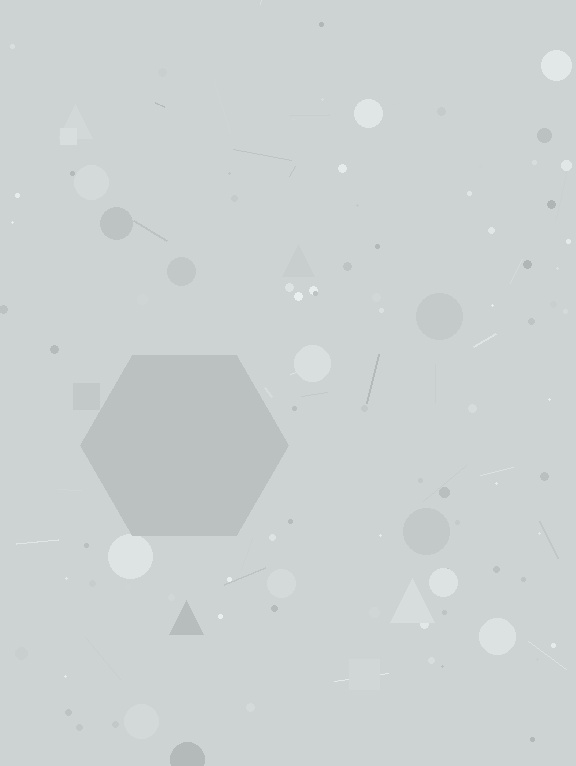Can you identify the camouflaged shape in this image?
The camouflaged shape is a hexagon.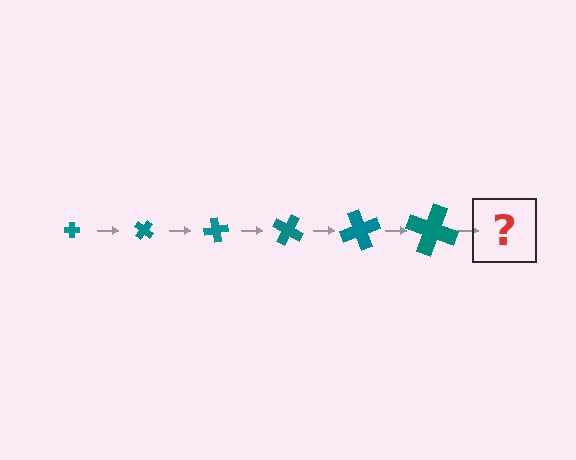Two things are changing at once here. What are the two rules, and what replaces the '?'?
The two rules are that the cross grows larger each step and it rotates 40 degrees each step. The '?' should be a cross, larger than the previous one and rotated 240 degrees from the start.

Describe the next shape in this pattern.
It should be a cross, larger than the previous one and rotated 240 degrees from the start.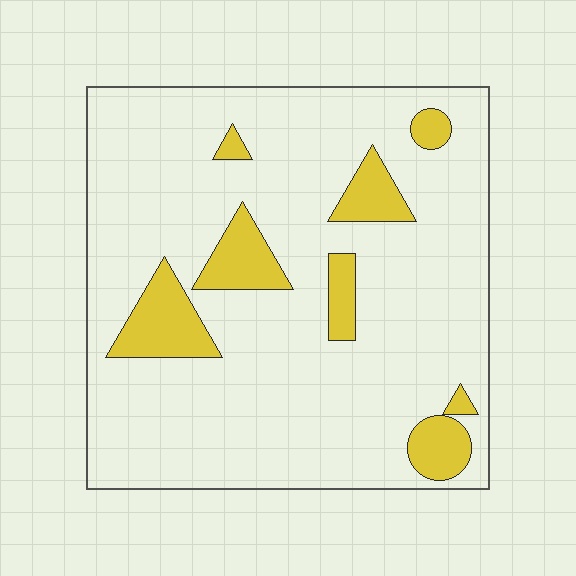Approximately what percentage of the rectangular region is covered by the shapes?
Approximately 15%.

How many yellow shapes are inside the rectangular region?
8.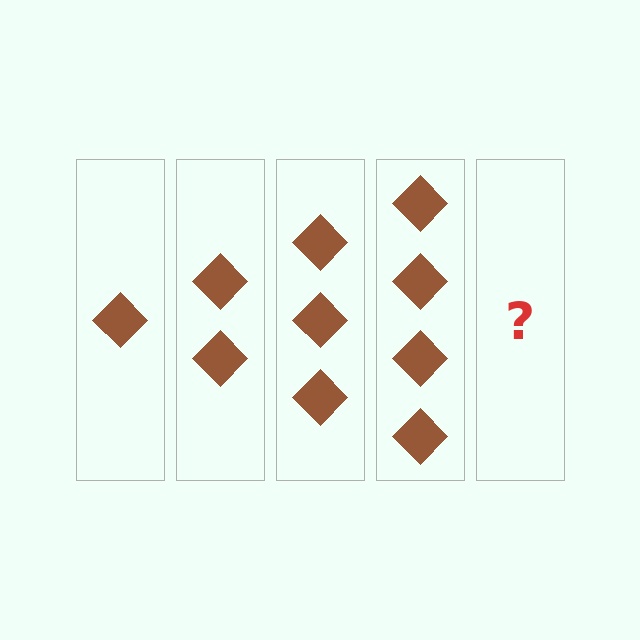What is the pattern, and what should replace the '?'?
The pattern is that each step adds one more diamond. The '?' should be 5 diamonds.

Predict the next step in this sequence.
The next step is 5 diamonds.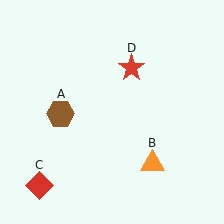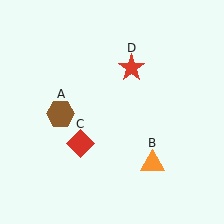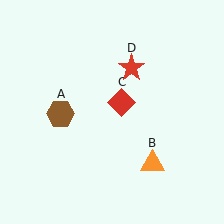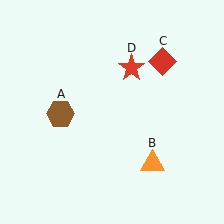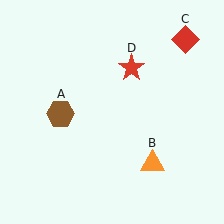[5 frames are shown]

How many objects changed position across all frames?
1 object changed position: red diamond (object C).